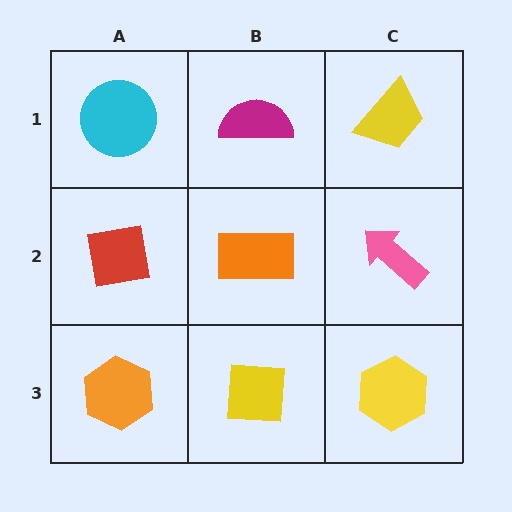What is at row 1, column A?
A cyan circle.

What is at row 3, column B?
A yellow square.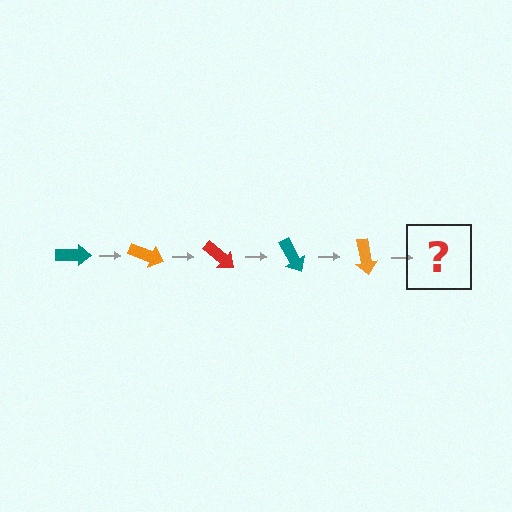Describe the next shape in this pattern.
It should be a red arrow, rotated 100 degrees from the start.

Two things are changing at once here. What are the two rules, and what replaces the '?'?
The two rules are that it rotates 20 degrees each step and the color cycles through teal, orange, and red. The '?' should be a red arrow, rotated 100 degrees from the start.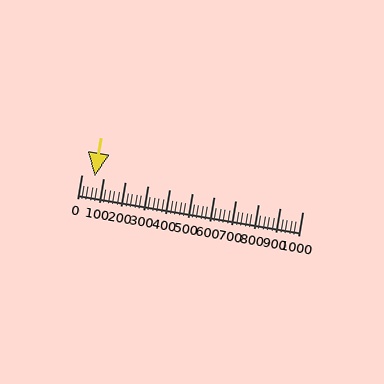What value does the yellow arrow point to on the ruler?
The yellow arrow points to approximately 60.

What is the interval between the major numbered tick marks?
The major tick marks are spaced 100 units apart.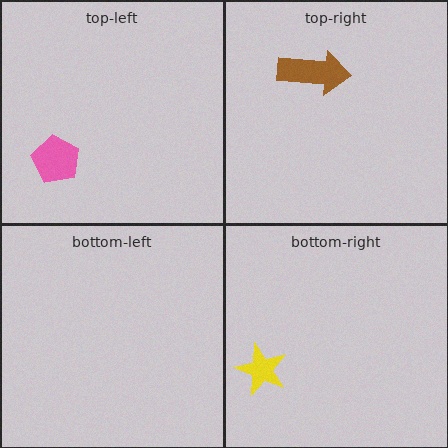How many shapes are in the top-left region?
1.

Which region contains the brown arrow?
The top-right region.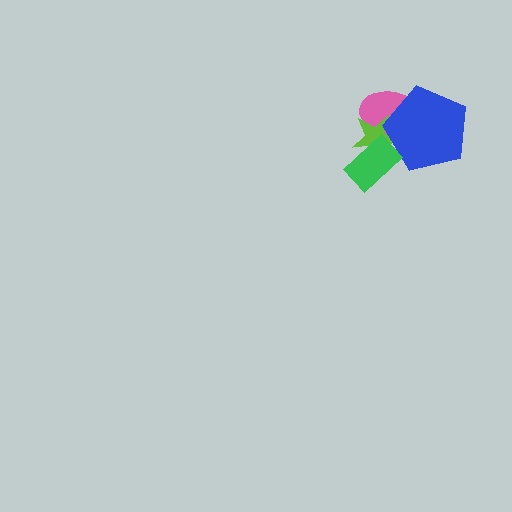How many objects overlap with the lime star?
3 objects overlap with the lime star.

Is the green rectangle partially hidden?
No, no other shape covers it.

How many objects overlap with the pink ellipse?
3 objects overlap with the pink ellipse.